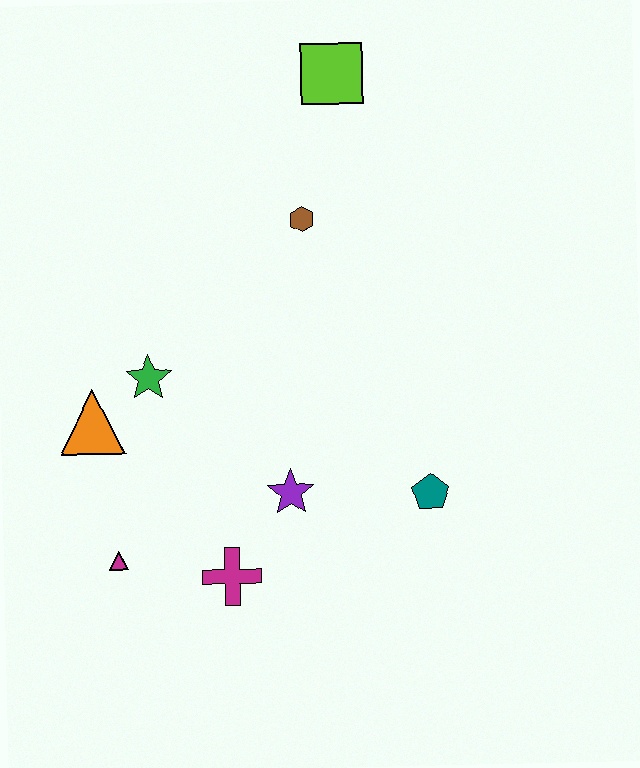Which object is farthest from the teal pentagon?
The lime square is farthest from the teal pentagon.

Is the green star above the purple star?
Yes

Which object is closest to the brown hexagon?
The lime square is closest to the brown hexagon.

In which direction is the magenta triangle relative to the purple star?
The magenta triangle is to the left of the purple star.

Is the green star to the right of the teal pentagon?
No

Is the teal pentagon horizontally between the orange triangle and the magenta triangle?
No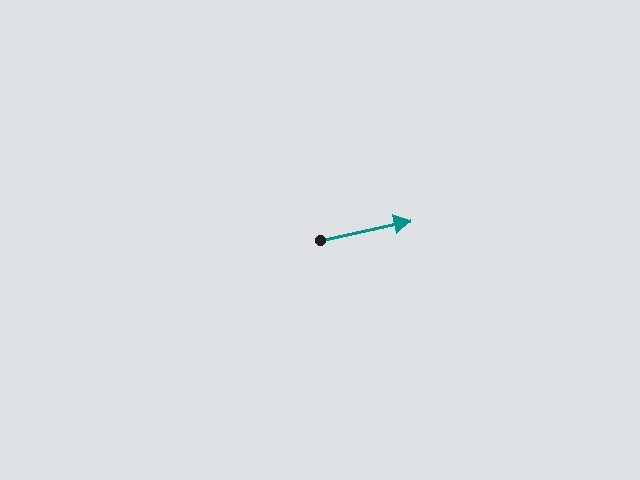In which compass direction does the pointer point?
East.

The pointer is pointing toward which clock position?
Roughly 3 o'clock.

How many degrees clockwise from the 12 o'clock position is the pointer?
Approximately 78 degrees.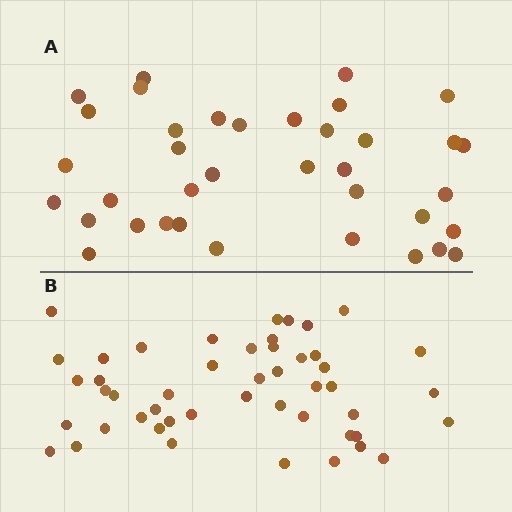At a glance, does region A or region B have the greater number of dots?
Region B (the bottom region) has more dots.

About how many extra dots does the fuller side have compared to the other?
Region B has roughly 12 or so more dots than region A.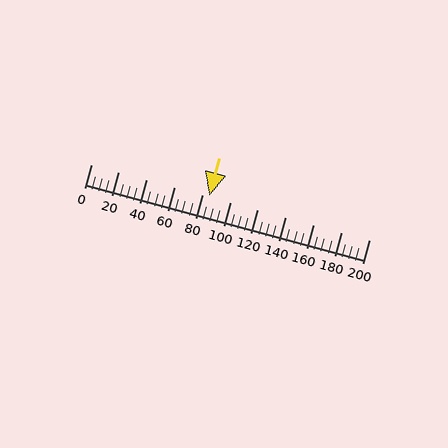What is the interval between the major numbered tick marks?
The major tick marks are spaced 20 units apart.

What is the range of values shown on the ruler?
The ruler shows values from 0 to 200.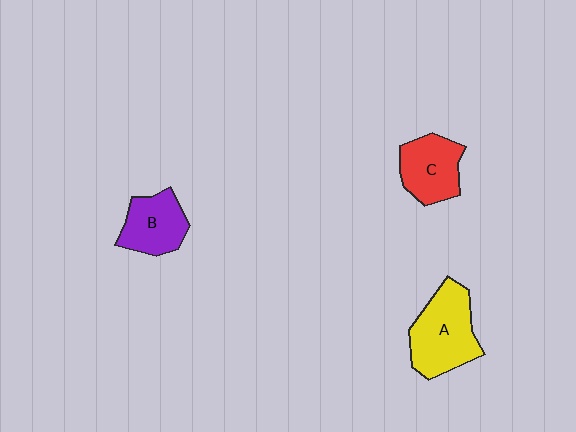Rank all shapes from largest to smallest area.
From largest to smallest: A (yellow), C (red), B (purple).